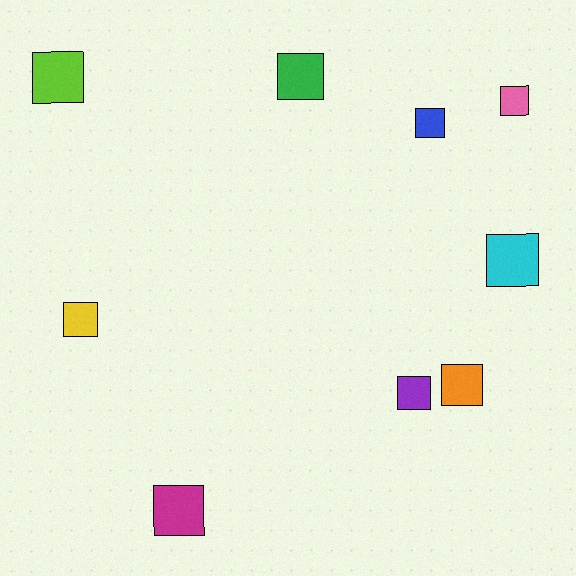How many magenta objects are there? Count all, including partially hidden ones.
There is 1 magenta object.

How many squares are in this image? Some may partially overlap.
There are 9 squares.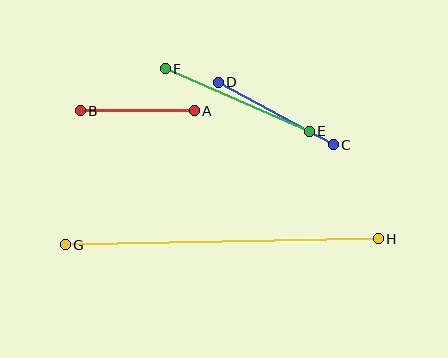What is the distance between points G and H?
The distance is approximately 313 pixels.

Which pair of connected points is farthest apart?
Points G and H are farthest apart.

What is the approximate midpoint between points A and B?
The midpoint is at approximately (137, 111) pixels.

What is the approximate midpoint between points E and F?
The midpoint is at approximately (237, 100) pixels.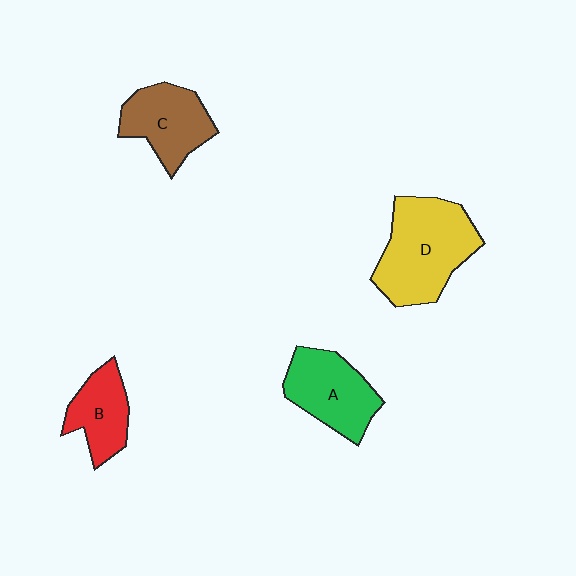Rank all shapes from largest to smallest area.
From largest to smallest: D (yellow), A (green), C (brown), B (red).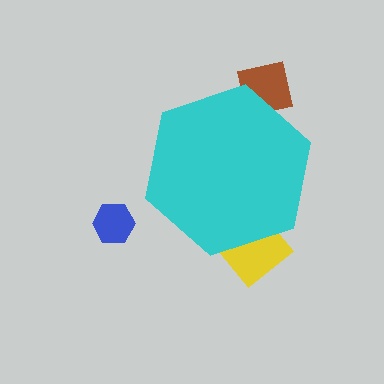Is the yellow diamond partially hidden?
Yes, the yellow diamond is partially hidden behind the cyan hexagon.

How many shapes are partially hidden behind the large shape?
2 shapes are partially hidden.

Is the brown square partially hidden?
Yes, the brown square is partially hidden behind the cyan hexagon.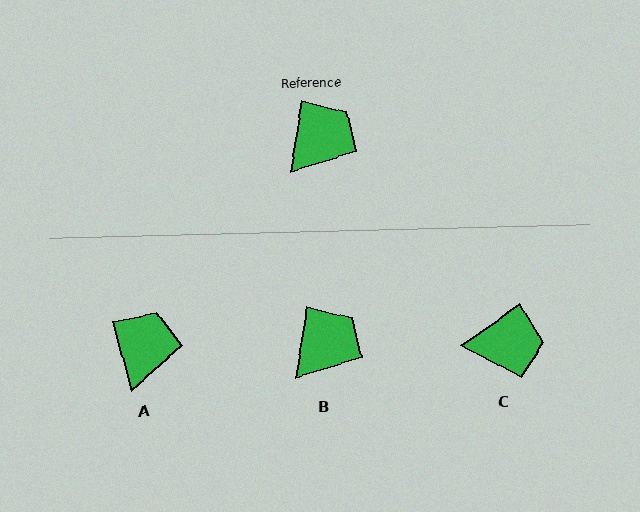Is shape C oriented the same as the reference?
No, it is off by about 45 degrees.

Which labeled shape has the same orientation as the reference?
B.